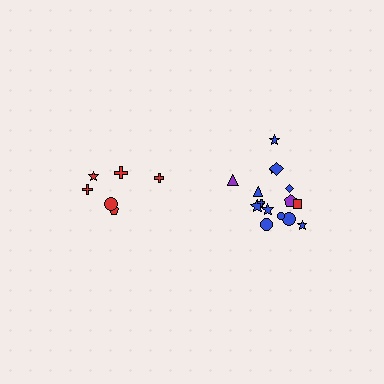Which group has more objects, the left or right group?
The right group.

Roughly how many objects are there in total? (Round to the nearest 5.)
Roughly 20 objects in total.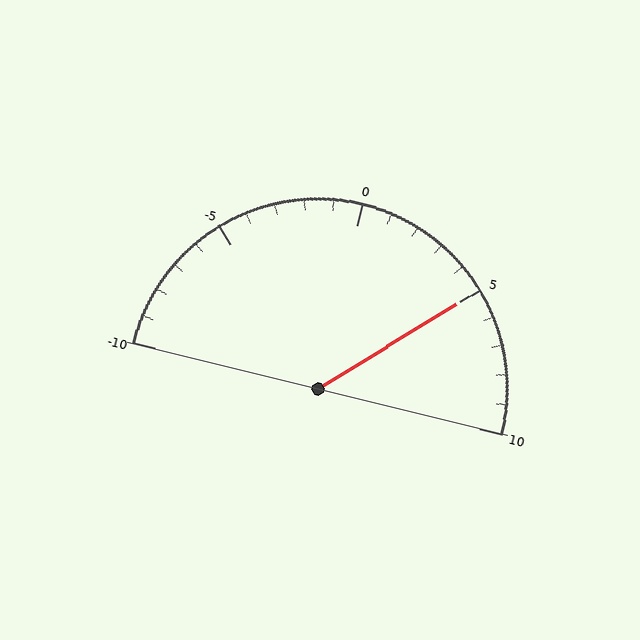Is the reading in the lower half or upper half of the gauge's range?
The reading is in the upper half of the range (-10 to 10).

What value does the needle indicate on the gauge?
The needle indicates approximately 5.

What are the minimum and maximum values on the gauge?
The gauge ranges from -10 to 10.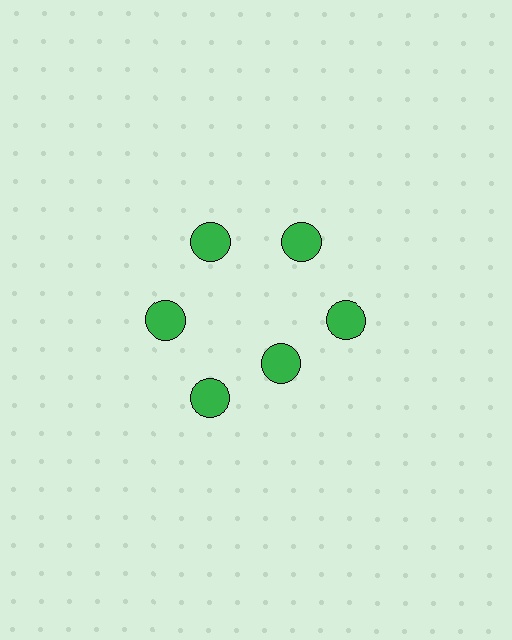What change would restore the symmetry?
The symmetry would be restored by moving it outward, back onto the ring so that all 6 circles sit at equal angles and equal distance from the center.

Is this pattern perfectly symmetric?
No. The 6 green circles are arranged in a ring, but one element near the 5 o'clock position is pulled inward toward the center, breaking the 6-fold rotational symmetry.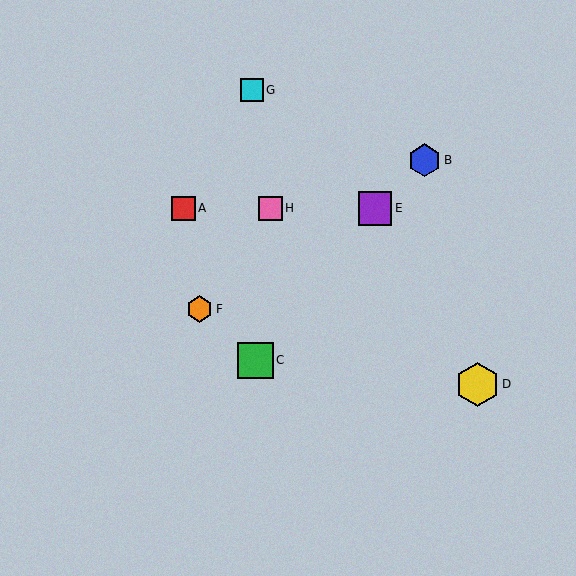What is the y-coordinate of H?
Object H is at y≈208.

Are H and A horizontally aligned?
Yes, both are at y≈208.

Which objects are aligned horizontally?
Objects A, E, H are aligned horizontally.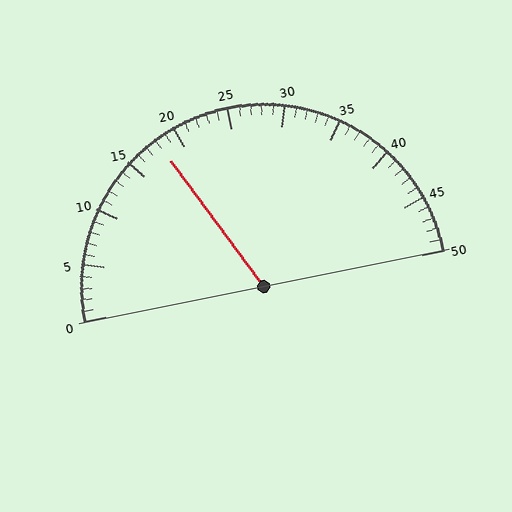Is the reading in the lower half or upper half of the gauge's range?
The reading is in the lower half of the range (0 to 50).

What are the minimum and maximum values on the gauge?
The gauge ranges from 0 to 50.